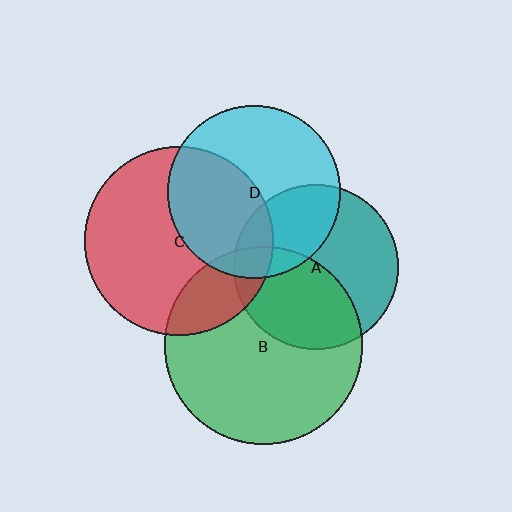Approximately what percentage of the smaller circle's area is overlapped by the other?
Approximately 10%.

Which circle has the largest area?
Circle B (green).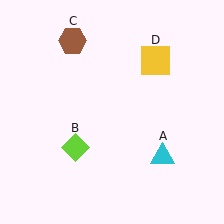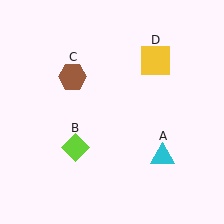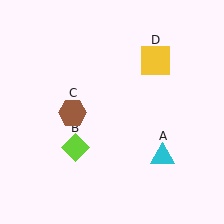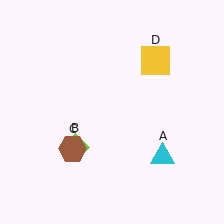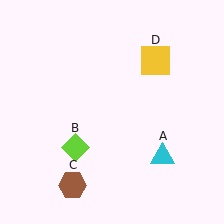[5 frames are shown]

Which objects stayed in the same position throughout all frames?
Cyan triangle (object A) and lime diamond (object B) and yellow square (object D) remained stationary.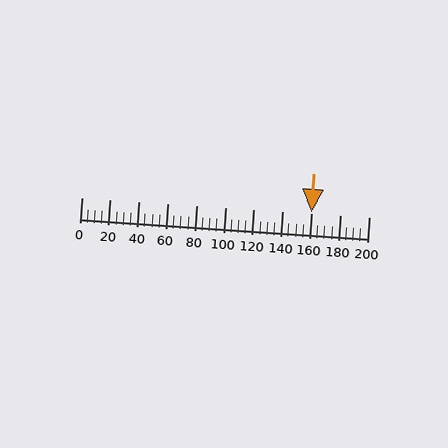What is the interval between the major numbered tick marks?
The major tick marks are spaced 20 units apart.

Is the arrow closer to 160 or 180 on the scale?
The arrow is closer to 160.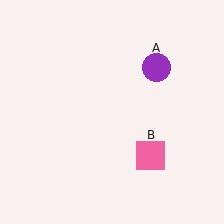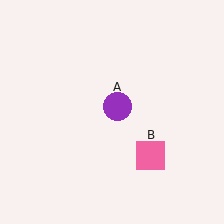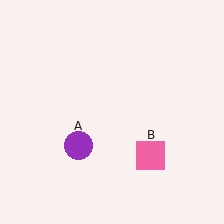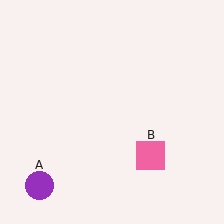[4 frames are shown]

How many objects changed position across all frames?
1 object changed position: purple circle (object A).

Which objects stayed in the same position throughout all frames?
Pink square (object B) remained stationary.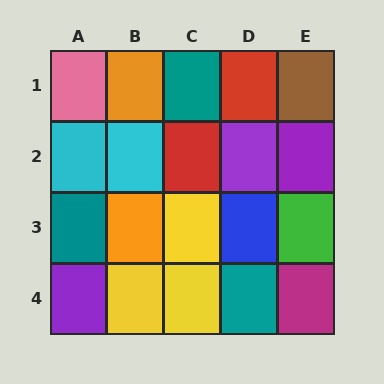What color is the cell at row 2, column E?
Purple.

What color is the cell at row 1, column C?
Teal.